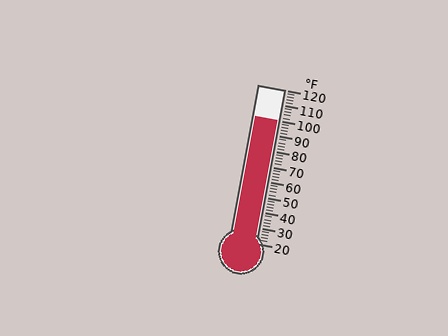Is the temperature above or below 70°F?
The temperature is above 70°F.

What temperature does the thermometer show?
The thermometer shows approximately 100°F.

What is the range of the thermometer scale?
The thermometer scale ranges from 20°F to 120°F.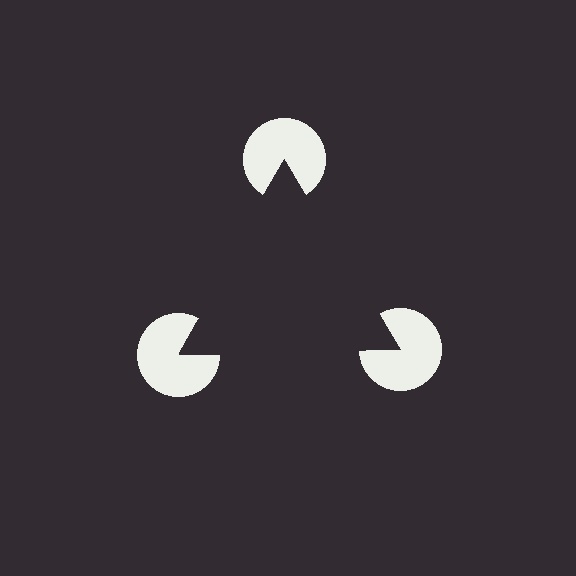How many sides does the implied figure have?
3 sides.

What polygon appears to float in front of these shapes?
An illusory triangle — its edges are inferred from the aligned wedge cuts in the pac-man discs, not physically drawn.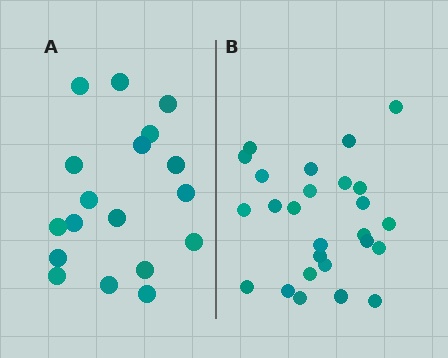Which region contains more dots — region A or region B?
Region B (the right region) has more dots.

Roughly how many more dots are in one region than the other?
Region B has roughly 8 or so more dots than region A.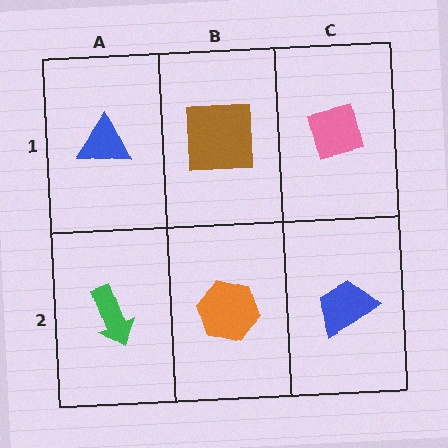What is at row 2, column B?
An orange hexagon.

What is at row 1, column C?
A pink square.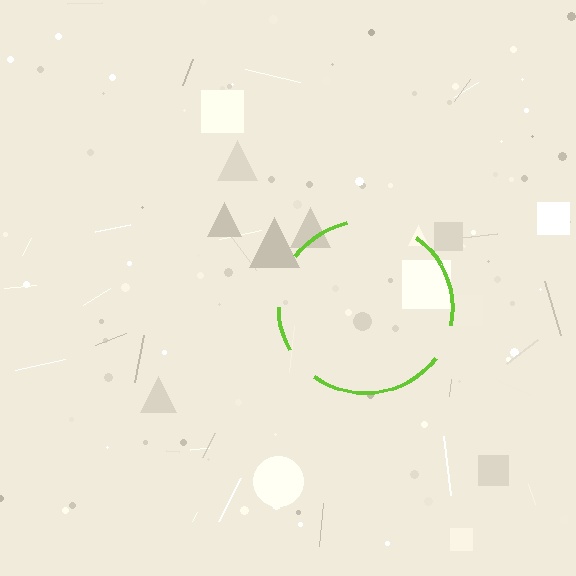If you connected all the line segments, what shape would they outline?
They would outline a circle.